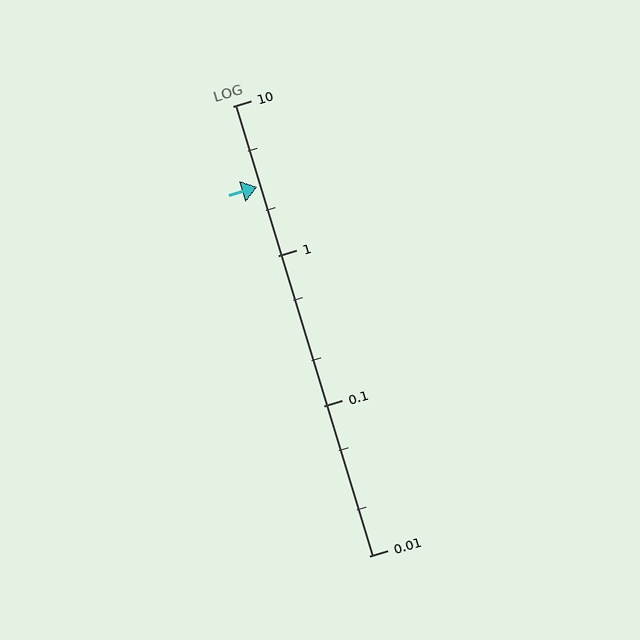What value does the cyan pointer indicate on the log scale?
The pointer indicates approximately 2.9.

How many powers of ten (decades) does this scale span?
The scale spans 3 decades, from 0.01 to 10.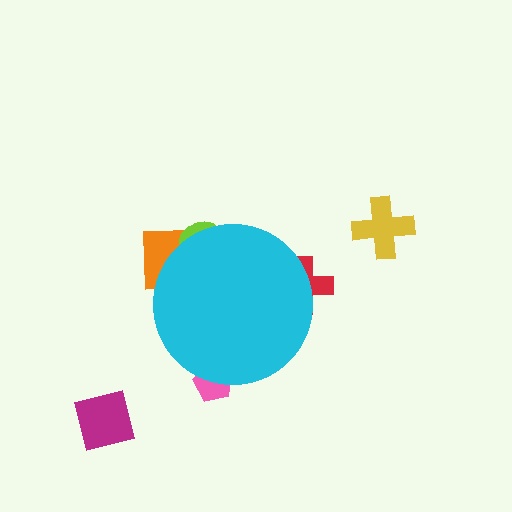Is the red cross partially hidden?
Yes, the red cross is partially hidden behind the cyan circle.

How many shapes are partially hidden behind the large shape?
4 shapes are partially hidden.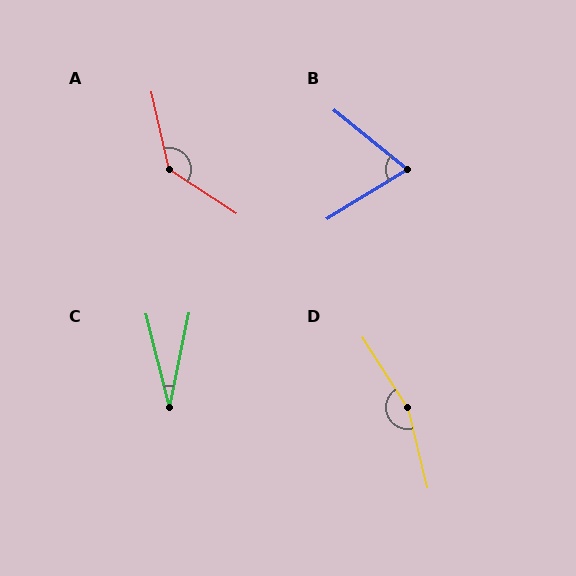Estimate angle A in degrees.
Approximately 136 degrees.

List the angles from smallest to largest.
C (26°), B (71°), A (136°), D (161°).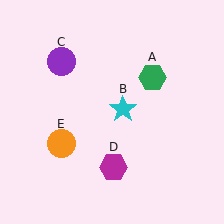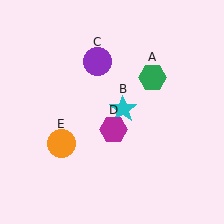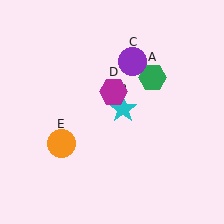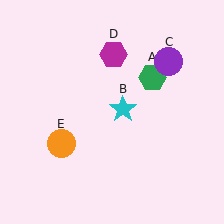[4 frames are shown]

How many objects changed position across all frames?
2 objects changed position: purple circle (object C), magenta hexagon (object D).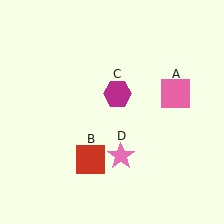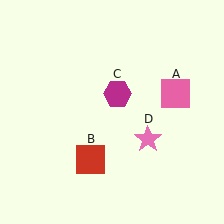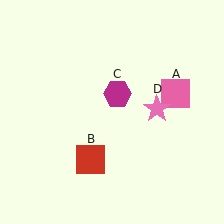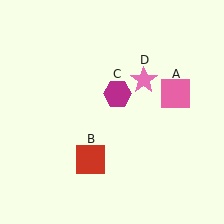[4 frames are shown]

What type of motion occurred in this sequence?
The pink star (object D) rotated counterclockwise around the center of the scene.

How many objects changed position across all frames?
1 object changed position: pink star (object D).